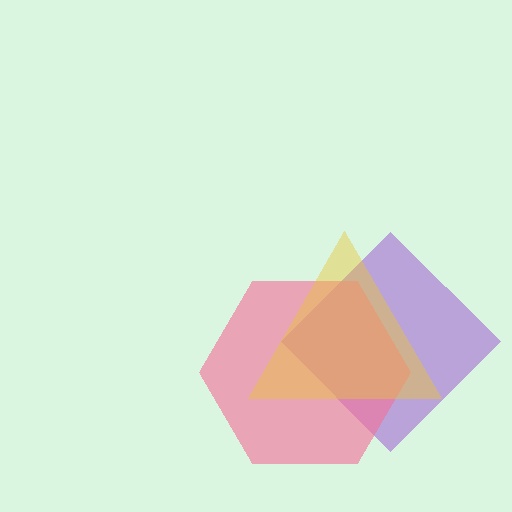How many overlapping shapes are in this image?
There are 3 overlapping shapes in the image.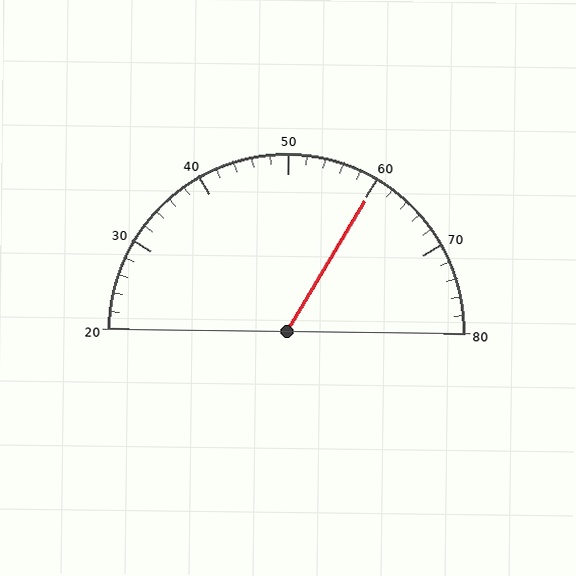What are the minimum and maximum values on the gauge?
The gauge ranges from 20 to 80.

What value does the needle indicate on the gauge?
The needle indicates approximately 60.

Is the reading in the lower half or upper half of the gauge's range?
The reading is in the upper half of the range (20 to 80).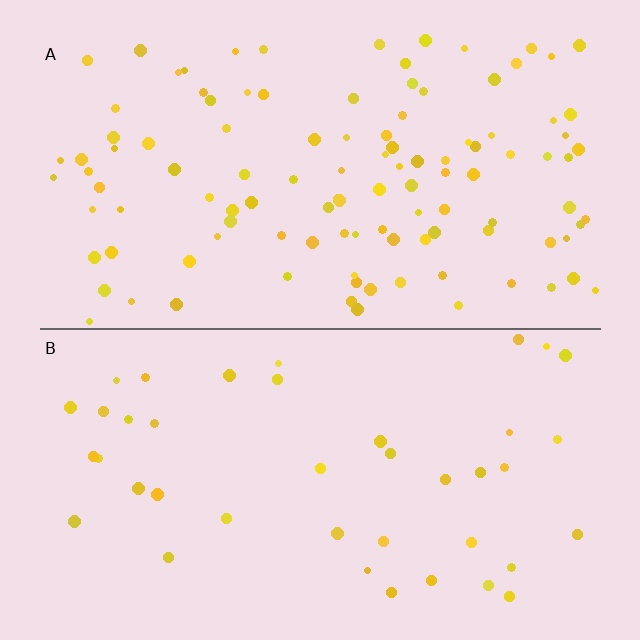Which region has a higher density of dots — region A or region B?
A (the top).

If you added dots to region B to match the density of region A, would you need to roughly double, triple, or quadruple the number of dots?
Approximately triple.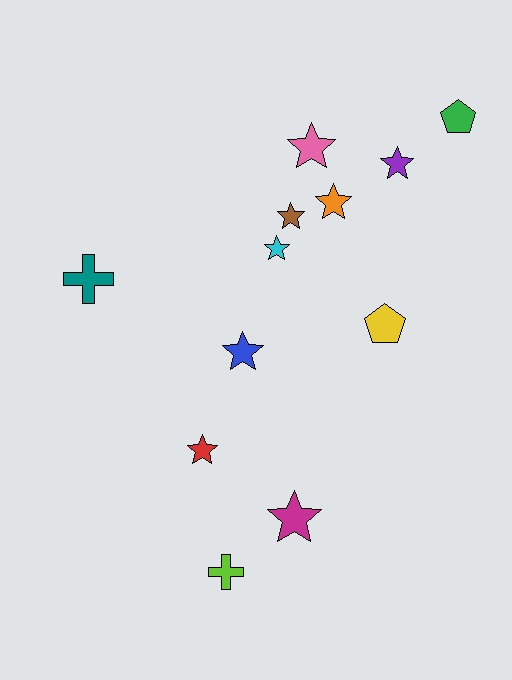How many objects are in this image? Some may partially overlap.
There are 12 objects.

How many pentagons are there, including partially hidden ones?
There are 2 pentagons.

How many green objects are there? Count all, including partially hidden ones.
There is 1 green object.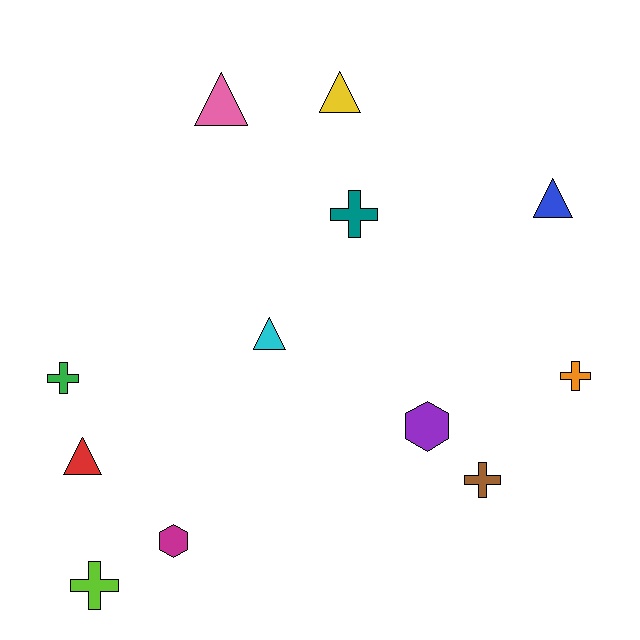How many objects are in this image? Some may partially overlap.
There are 12 objects.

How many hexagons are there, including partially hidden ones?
There are 2 hexagons.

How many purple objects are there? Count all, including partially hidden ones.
There is 1 purple object.